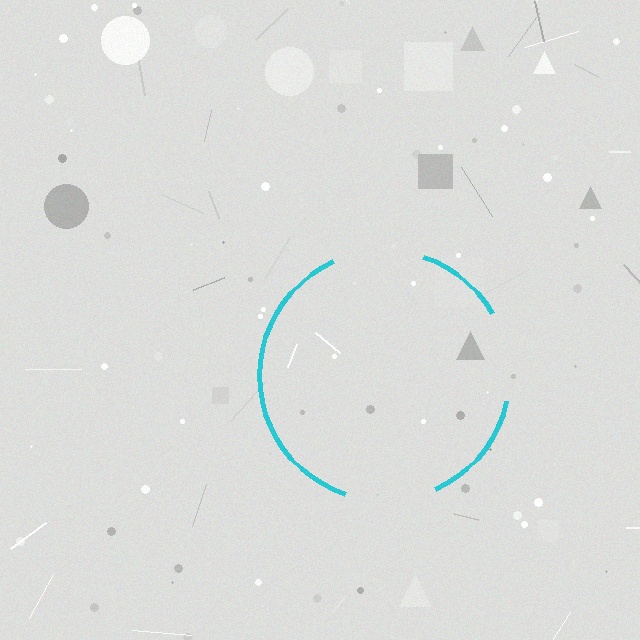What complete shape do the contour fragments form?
The contour fragments form a circle.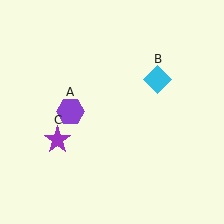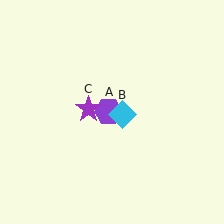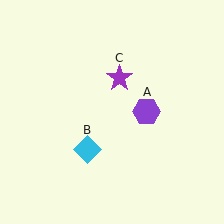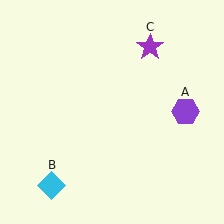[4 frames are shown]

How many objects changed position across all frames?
3 objects changed position: purple hexagon (object A), cyan diamond (object B), purple star (object C).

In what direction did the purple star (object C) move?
The purple star (object C) moved up and to the right.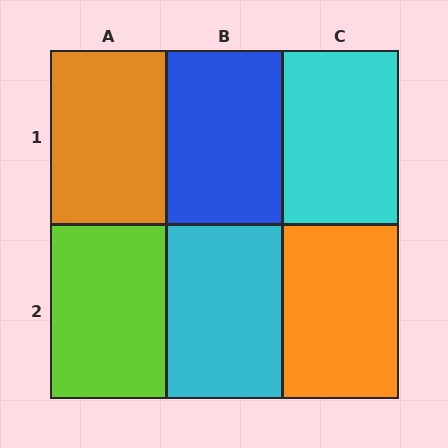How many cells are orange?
2 cells are orange.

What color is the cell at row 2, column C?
Orange.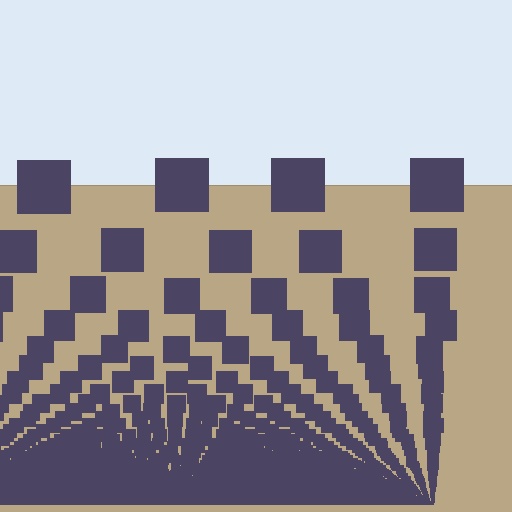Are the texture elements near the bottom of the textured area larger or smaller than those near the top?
Smaller. The gradient is inverted — elements near the bottom are smaller and denser.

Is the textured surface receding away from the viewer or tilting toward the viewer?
The surface appears to tilt toward the viewer. Texture elements get larger and sparser toward the top.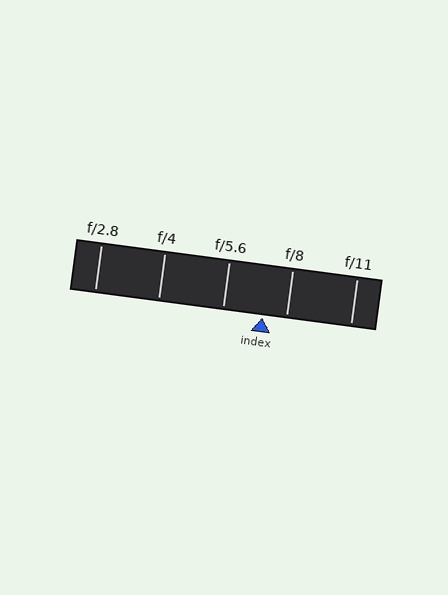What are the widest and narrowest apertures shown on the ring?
The widest aperture shown is f/2.8 and the narrowest is f/11.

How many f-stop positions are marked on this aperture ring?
There are 5 f-stop positions marked.